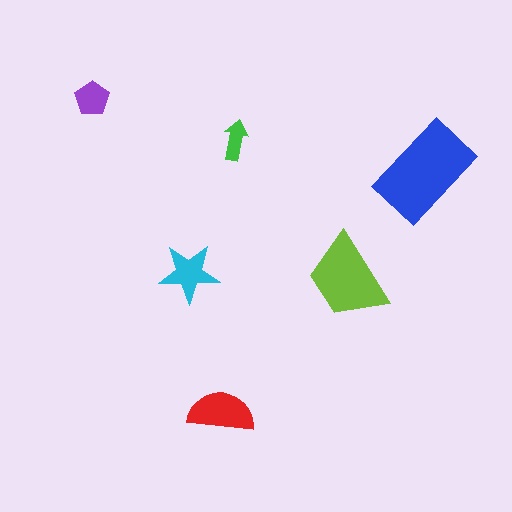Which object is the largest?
The blue rectangle.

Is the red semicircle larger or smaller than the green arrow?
Larger.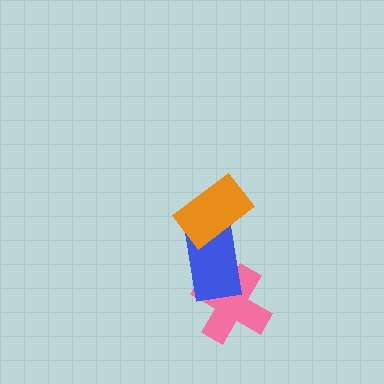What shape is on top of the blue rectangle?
The orange rectangle is on top of the blue rectangle.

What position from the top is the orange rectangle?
The orange rectangle is 1st from the top.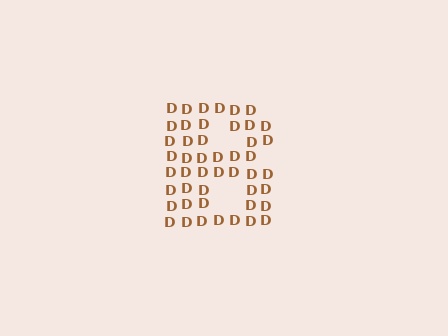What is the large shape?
The large shape is the letter B.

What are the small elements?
The small elements are letter D's.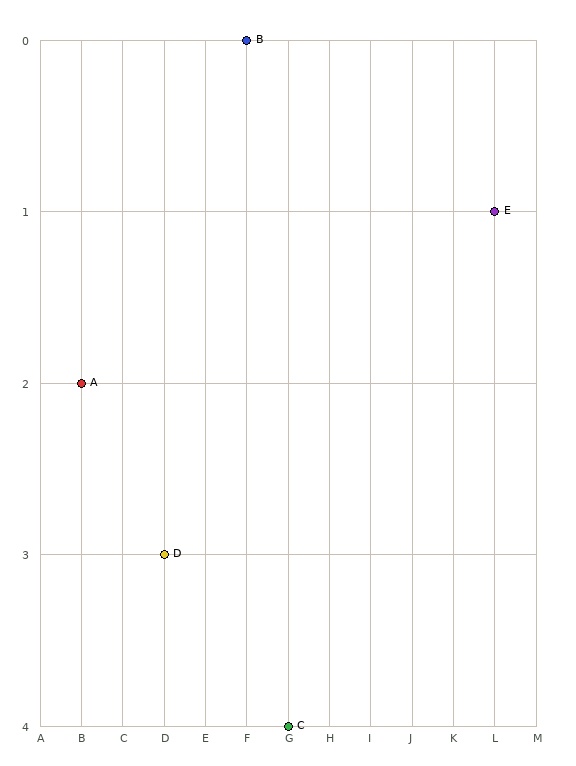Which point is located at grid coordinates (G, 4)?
Point C is at (G, 4).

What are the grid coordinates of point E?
Point E is at grid coordinates (L, 1).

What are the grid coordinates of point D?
Point D is at grid coordinates (D, 3).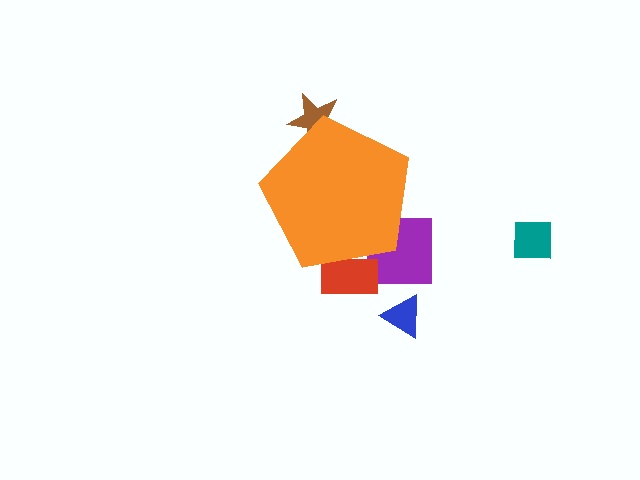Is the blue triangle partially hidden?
No, the blue triangle is fully visible.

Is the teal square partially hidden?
No, the teal square is fully visible.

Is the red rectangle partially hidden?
Yes, the red rectangle is partially hidden behind the orange pentagon.